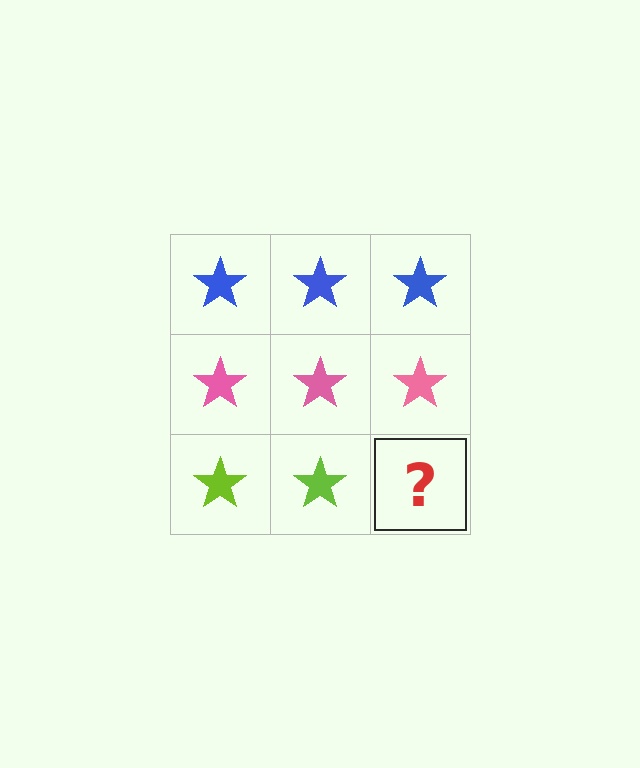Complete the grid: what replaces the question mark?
The question mark should be replaced with a lime star.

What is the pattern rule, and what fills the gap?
The rule is that each row has a consistent color. The gap should be filled with a lime star.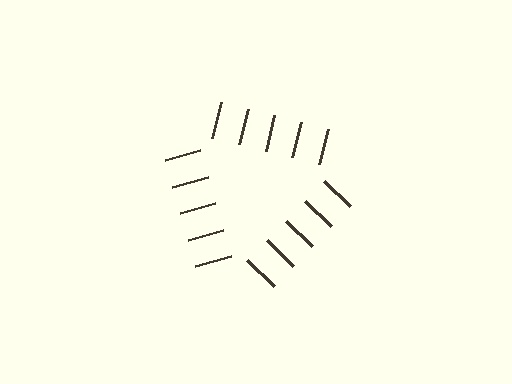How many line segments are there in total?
15 — 5 along each of the 3 edges.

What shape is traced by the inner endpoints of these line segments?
An illusory triangle — the line segments terminate on its edges but no continuous stroke is drawn.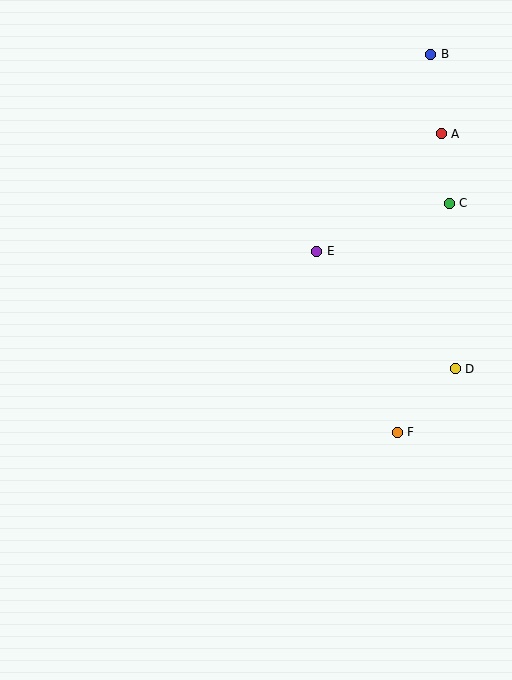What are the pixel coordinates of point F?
Point F is at (397, 432).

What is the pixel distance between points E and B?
The distance between E and B is 227 pixels.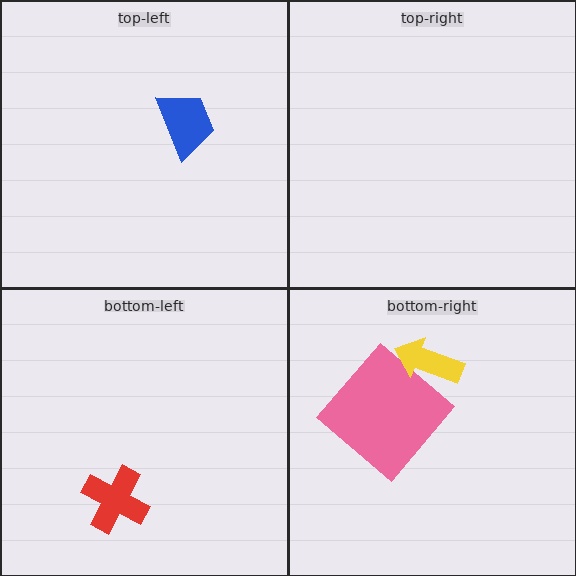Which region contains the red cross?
The bottom-left region.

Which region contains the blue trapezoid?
The top-left region.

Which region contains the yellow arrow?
The bottom-right region.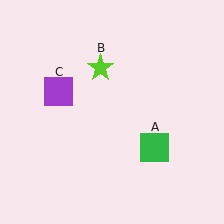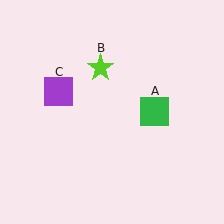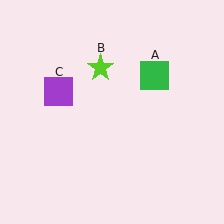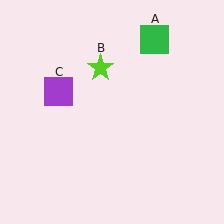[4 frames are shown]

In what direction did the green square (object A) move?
The green square (object A) moved up.